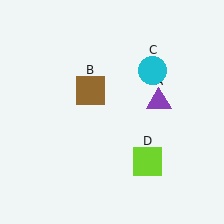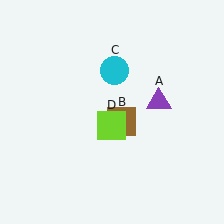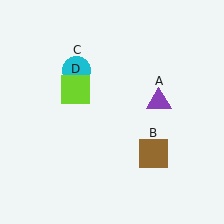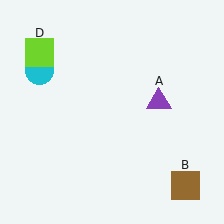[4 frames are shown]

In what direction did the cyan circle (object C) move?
The cyan circle (object C) moved left.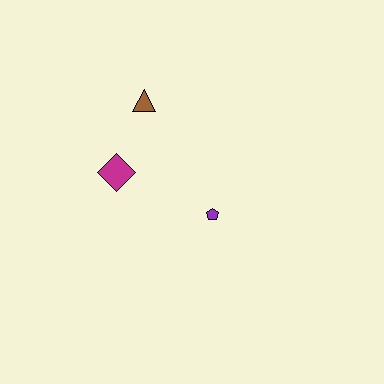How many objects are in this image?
There are 3 objects.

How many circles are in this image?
There are no circles.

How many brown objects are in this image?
There is 1 brown object.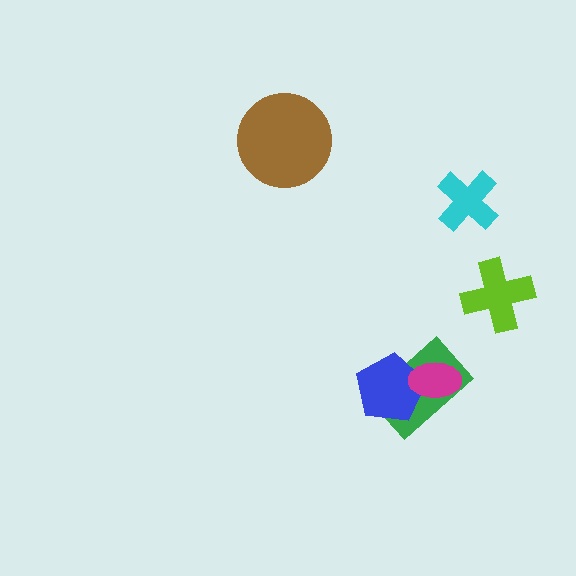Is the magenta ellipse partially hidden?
No, no other shape covers it.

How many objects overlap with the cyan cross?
0 objects overlap with the cyan cross.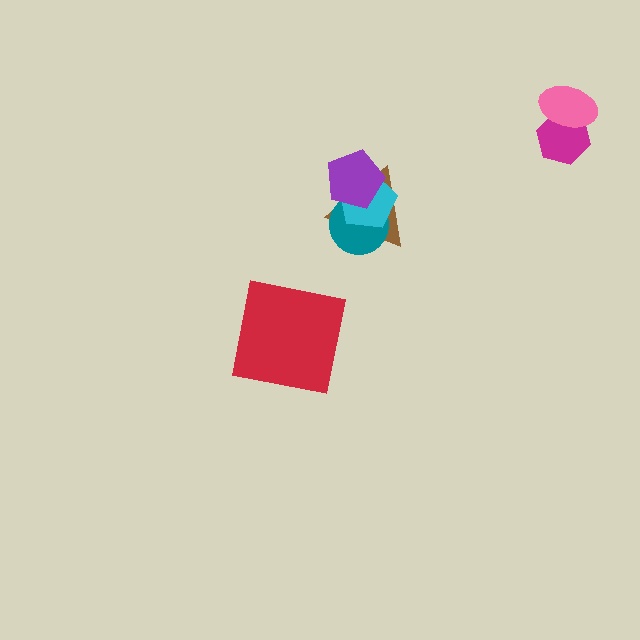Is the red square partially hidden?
No, no other shape covers it.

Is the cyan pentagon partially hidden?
Yes, it is partially covered by another shape.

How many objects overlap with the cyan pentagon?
3 objects overlap with the cyan pentagon.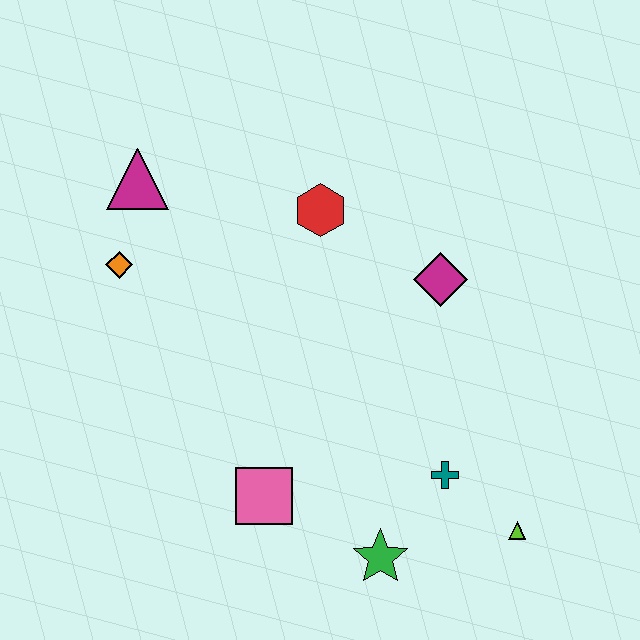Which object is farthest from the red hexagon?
The lime triangle is farthest from the red hexagon.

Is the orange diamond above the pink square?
Yes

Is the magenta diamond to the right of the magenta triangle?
Yes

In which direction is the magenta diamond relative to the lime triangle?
The magenta diamond is above the lime triangle.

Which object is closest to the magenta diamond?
The red hexagon is closest to the magenta diamond.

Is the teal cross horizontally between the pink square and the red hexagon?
No